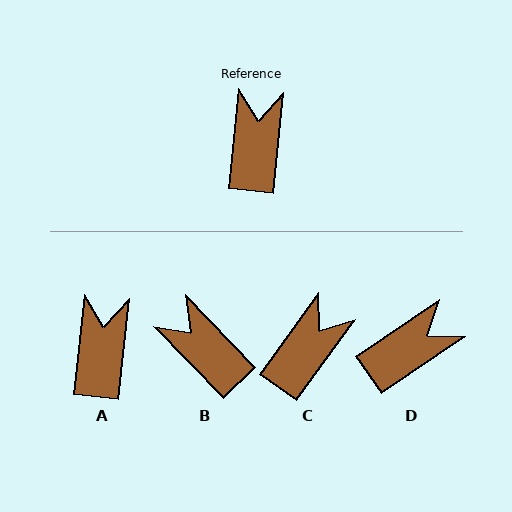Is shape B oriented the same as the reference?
No, it is off by about 50 degrees.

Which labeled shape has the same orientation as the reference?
A.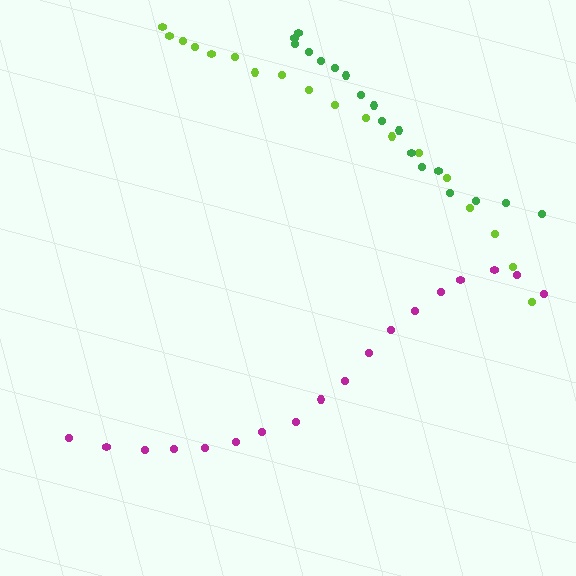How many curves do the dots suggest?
There are 3 distinct paths.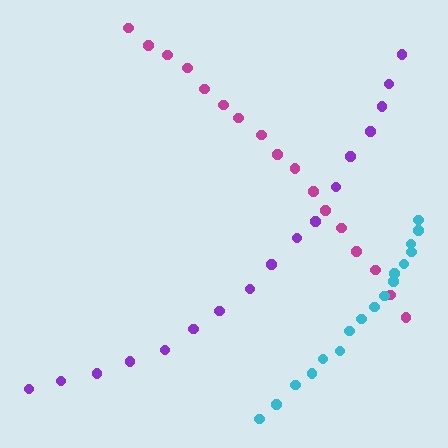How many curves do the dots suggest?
There are 3 distinct paths.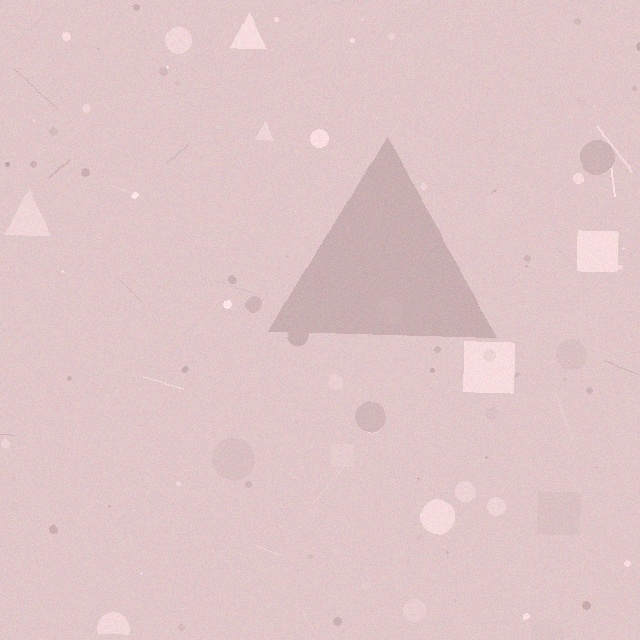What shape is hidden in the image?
A triangle is hidden in the image.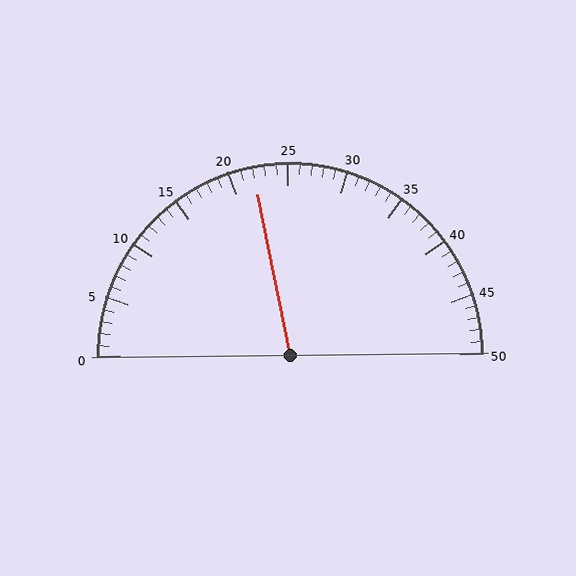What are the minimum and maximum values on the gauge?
The gauge ranges from 0 to 50.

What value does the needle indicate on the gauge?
The needle indicates approximately 22.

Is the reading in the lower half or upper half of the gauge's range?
The reading is in the lower half of the range (0 to 50).